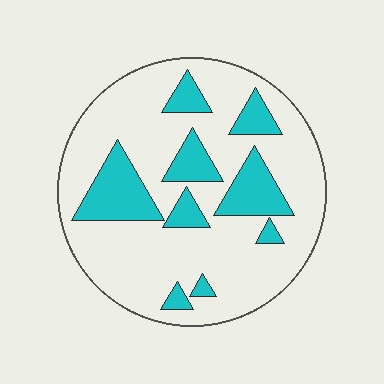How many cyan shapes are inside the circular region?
9.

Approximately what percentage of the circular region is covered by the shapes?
Approximately 25%.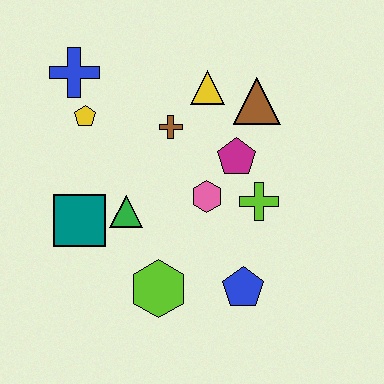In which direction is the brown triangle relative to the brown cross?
The brown triangle is to the right of the brown cross.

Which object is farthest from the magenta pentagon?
The blue cross is farthest from the magenta pentagon.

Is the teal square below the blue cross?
Yes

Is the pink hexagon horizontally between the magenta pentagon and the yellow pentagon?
Yes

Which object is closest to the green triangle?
The teal square is closest to the green triangle.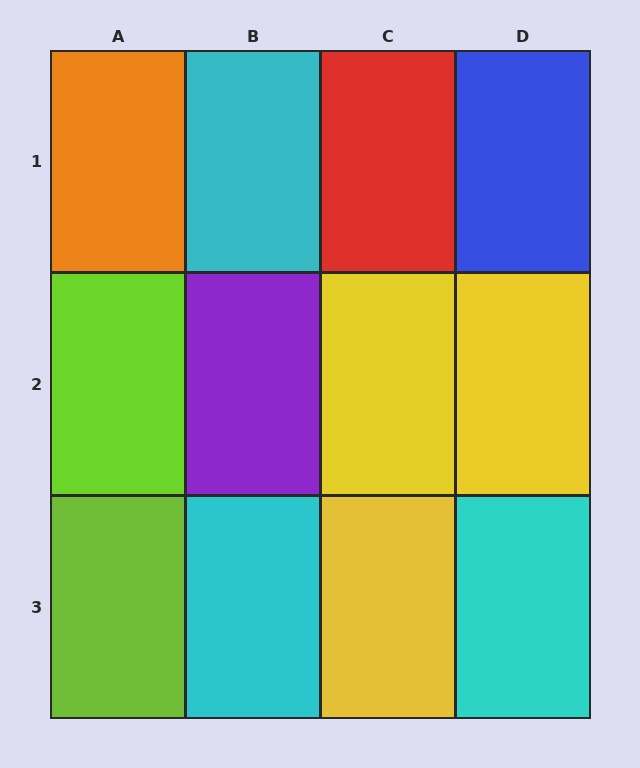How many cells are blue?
1 cell is blue.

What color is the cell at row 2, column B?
Purple.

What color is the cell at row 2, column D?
Yellow.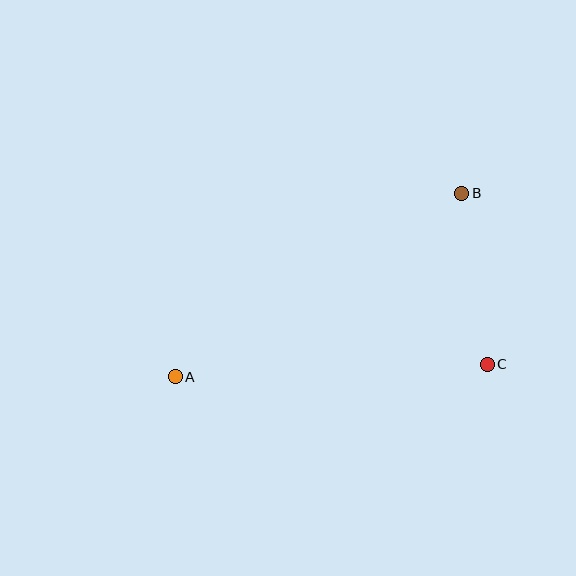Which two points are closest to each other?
Points B and C are closest to each other.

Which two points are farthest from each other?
Points A and B are farthest from each other.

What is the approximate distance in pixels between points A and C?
The distance between A and C is approximately 312 pixels.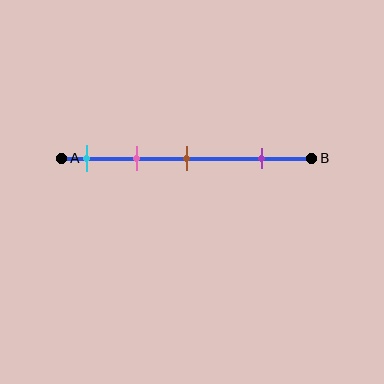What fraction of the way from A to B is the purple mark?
The purple mark is approximately 80% (0.8) of the way from A to B.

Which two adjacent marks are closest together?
The cyan and pink marks are the closest adjacent pair.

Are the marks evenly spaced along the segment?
No, the marks are not evenly spaced.